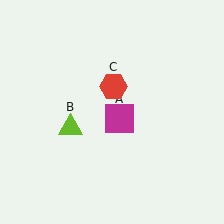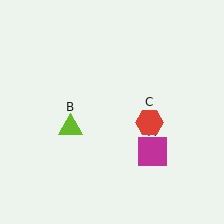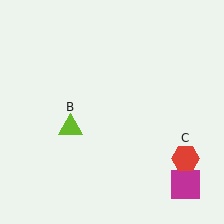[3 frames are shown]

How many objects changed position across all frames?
2 objects changed position: magenta square (object A), red hexagon (object C).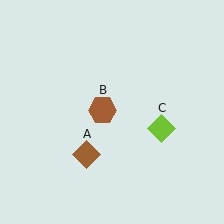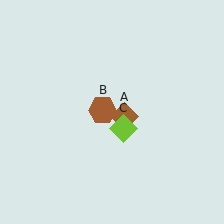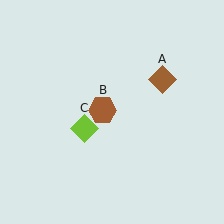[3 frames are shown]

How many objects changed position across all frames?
2 objects changed position: brown diamond (object A), lime diamond (object C).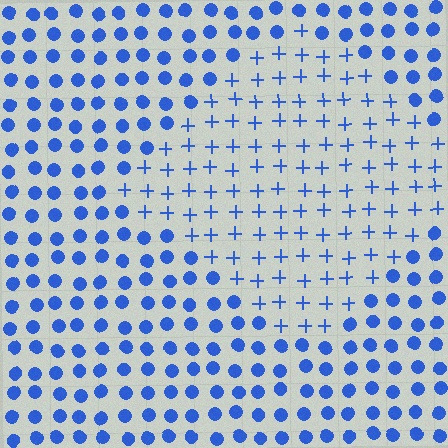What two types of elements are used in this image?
The image uses plus signs inside the diamond region and circles outside it.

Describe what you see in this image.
The image is filled with small blue elements arranged in a uniform grid. A diamond-shaped region contains plus signs, while the surrounding area contains circles. The boundary is defined purely by the change in element shape.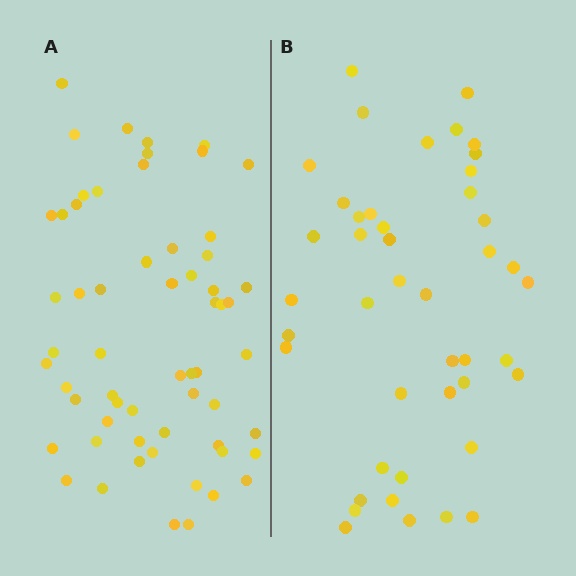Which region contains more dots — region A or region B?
Region A (the left region) has more dots.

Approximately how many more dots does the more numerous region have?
Region A has approximately 15 more dots than region B.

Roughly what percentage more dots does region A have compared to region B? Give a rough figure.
About 35% more.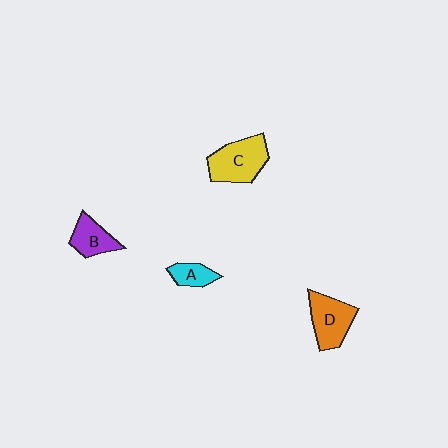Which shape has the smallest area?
Shape A (cyan).